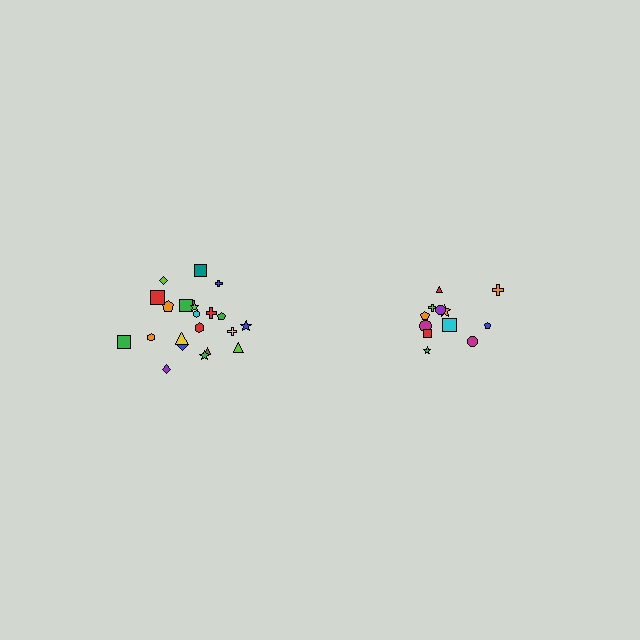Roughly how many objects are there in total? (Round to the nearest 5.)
Roughly 35 objects in total.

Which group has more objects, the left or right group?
The left group.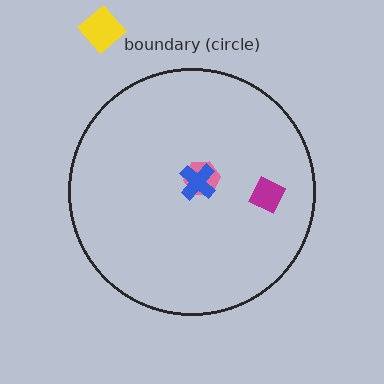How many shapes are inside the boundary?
3 inside, 1 outside.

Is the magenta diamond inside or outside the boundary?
Inside.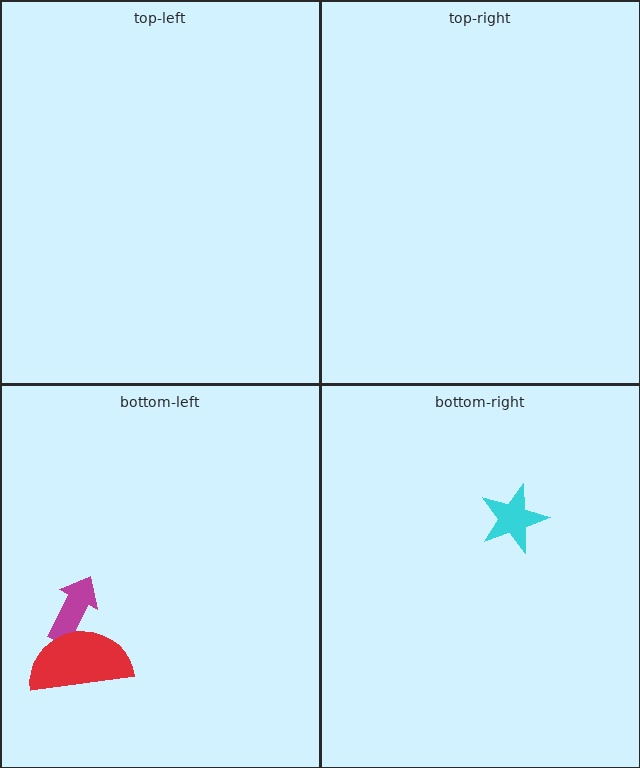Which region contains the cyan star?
The bottom-right region.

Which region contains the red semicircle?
The bottom-left region.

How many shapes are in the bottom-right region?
1.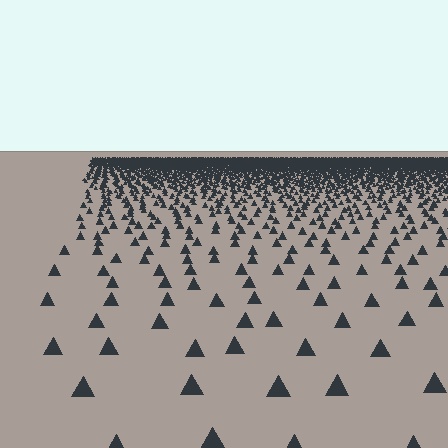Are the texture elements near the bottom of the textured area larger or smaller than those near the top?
Larger. Near the bottom, elements are closer to the viewer and appear at a bigger on-screen size.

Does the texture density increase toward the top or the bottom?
Density increases toward the top.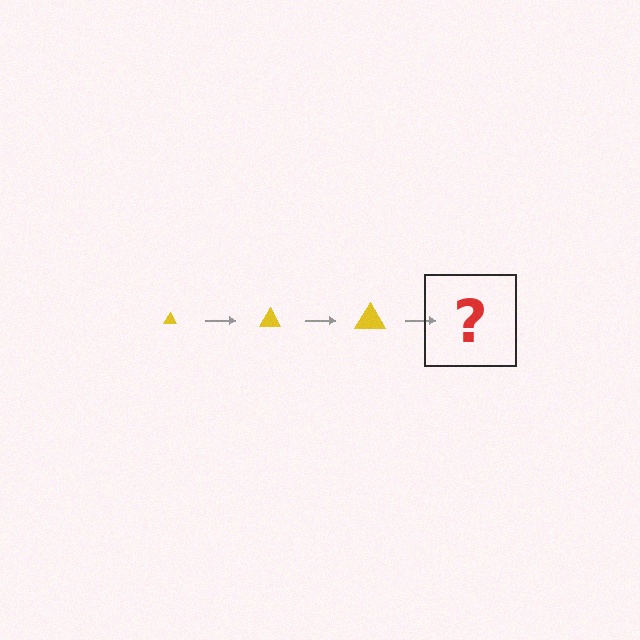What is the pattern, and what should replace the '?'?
The pattern is that the triangle gets progressively larger each step. The '?' should be a yellow triangle, larger than the previous one.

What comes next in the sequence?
The next element should be a yellow triangle, larger than the previous one.